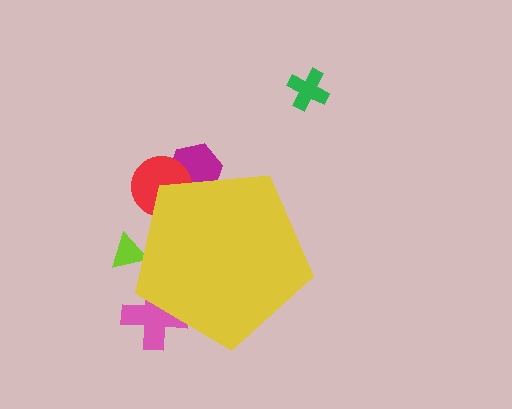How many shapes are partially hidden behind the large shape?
4 shapes are partially hidden.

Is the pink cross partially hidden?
Yes, the pink cross is partially hidden behind the yellow pentagon.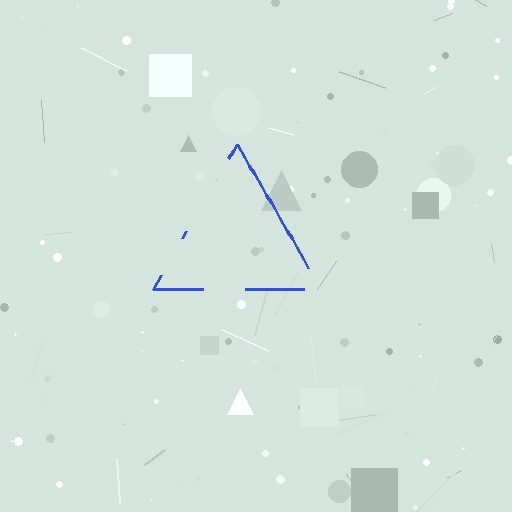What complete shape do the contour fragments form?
The contour fragments form a triangle.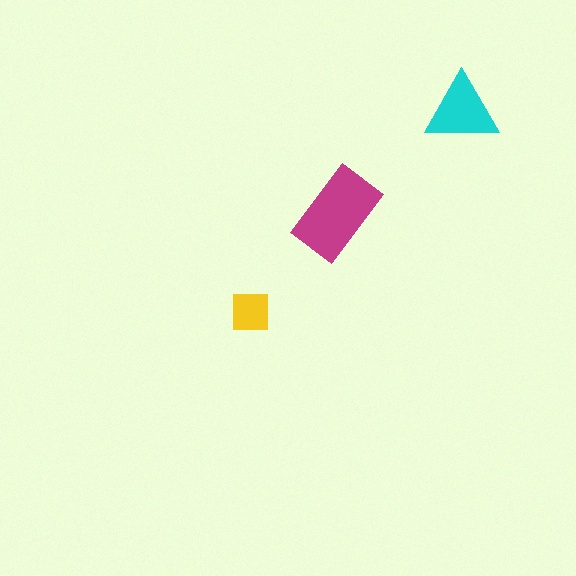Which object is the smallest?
The yellow square.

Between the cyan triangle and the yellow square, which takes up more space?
The cyan triangle.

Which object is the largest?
The magenta rectangle.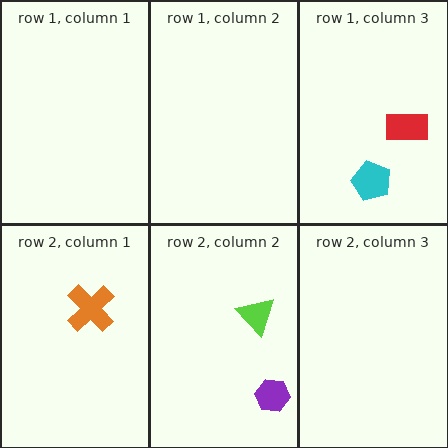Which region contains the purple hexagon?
The row 2, column 2 region.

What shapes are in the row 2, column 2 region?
The purple hexagon, the lime triangle.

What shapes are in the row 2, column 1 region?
The orange cross.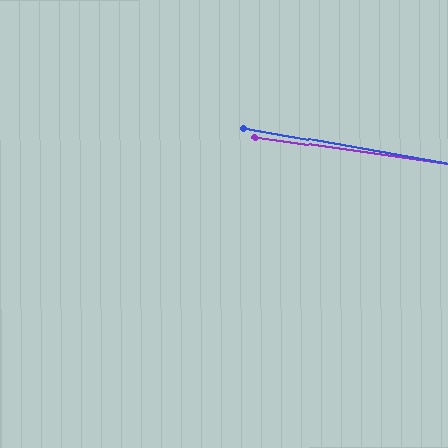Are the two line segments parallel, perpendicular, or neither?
Parallel — their directions differ by only 2.0°.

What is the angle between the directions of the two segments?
Approximately 2 degrees.